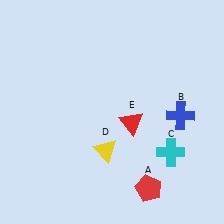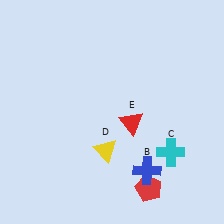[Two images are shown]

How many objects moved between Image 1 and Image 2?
1 object moved between the two images.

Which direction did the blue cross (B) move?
The blue cross (B) moved down.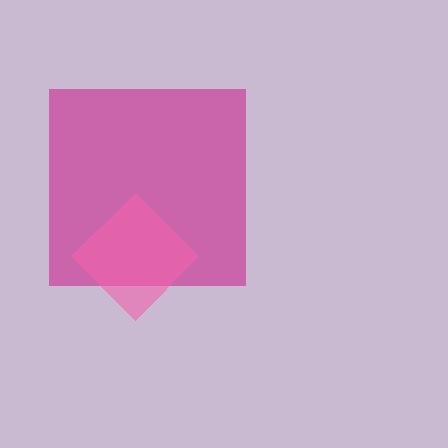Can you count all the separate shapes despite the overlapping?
Yes, there are 2 separate shapes.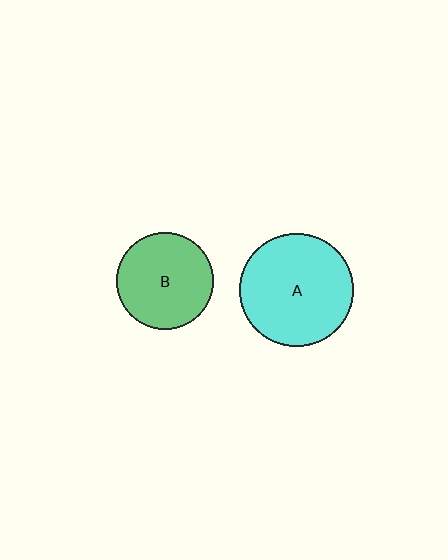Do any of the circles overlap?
No, none of the circles overlap.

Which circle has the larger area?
Circle A (cyan).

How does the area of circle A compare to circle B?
Approximately 1.4 times.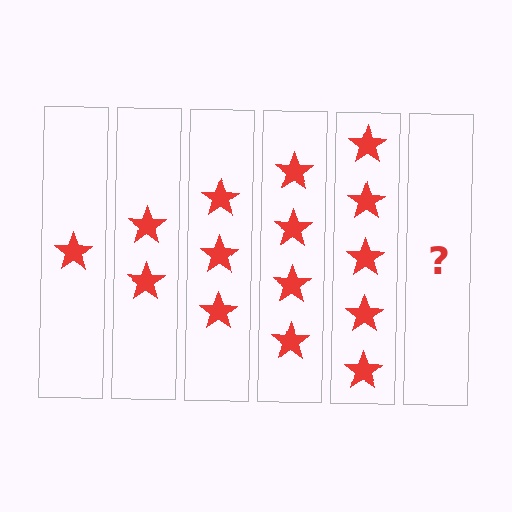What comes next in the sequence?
The next element should be 6 stars.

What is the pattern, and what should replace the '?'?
The pattern is that each step adds one more star. The '?' should be 6 stars.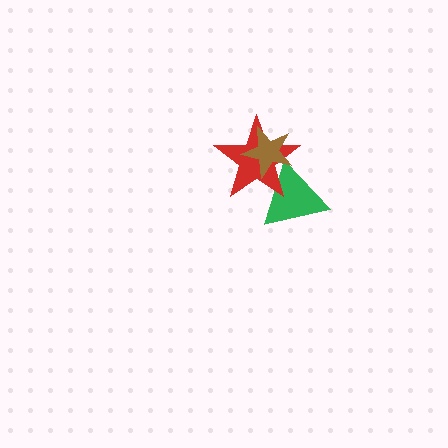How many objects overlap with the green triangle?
2 objects overlap with the green triangle.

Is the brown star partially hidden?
No, no other shape covers it.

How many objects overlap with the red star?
2 objects overlap with the red star.